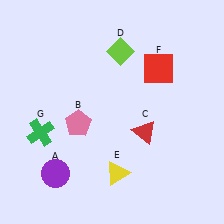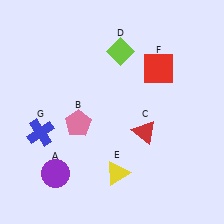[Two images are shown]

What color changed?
The cross (G) changed from green in Image 1 to blue in Image 2.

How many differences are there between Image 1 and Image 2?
There is 1 difference between the two images.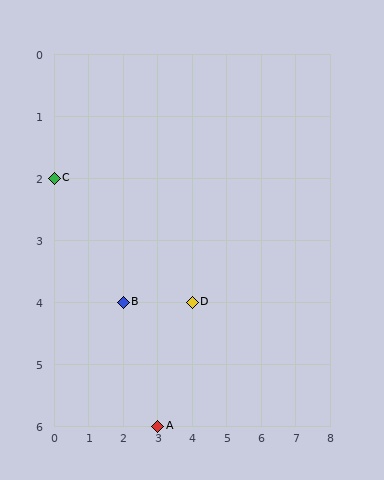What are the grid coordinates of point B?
Point B is at grid coordinates (2, 4).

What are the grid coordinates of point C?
Point C is at grid coordinates (0, 2).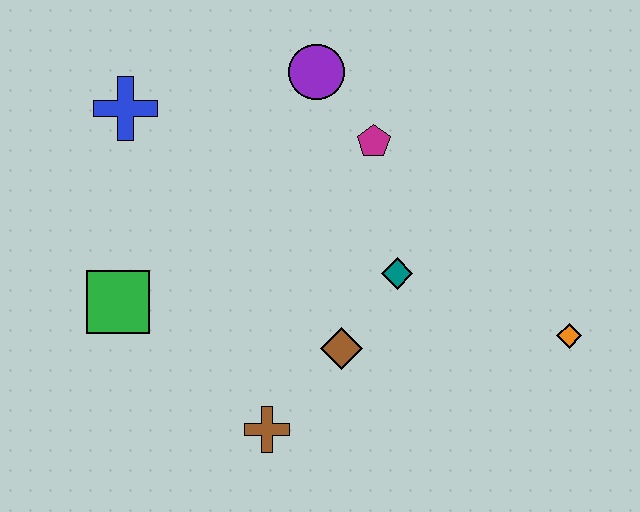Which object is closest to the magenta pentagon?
The purple circle is closest to the magenta pentagon.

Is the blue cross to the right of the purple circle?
No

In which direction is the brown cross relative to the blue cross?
The brown cross is below the blue cross.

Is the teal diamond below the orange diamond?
No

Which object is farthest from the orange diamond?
The blue cross is farthest from the orange diamond.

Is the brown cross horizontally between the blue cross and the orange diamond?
Yes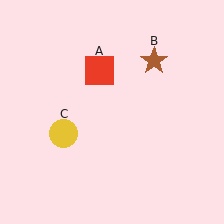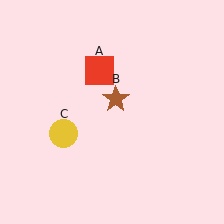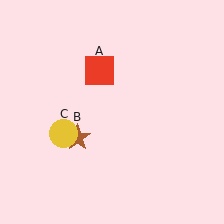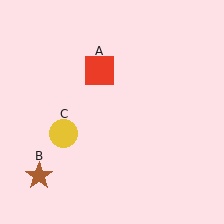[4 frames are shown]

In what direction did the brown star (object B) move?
The brown star (object B) moved down and to the left.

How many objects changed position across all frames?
1 object changed position: brown star (object B).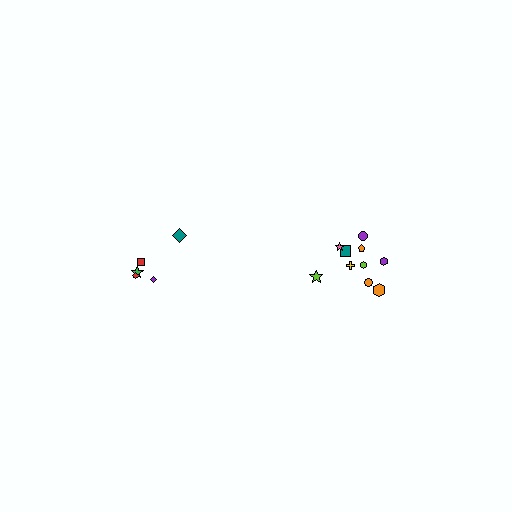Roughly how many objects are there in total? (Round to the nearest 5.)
Roughly 15 objects in total.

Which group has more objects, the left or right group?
The right group.